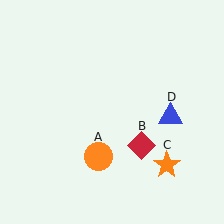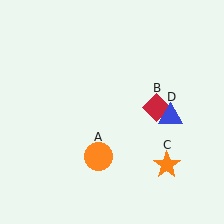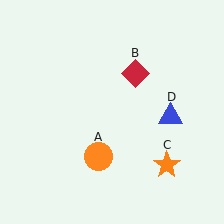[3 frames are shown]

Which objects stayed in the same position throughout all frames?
Orange circle (object A) and orange star (object C) and blue triangle (object D) remained stationary.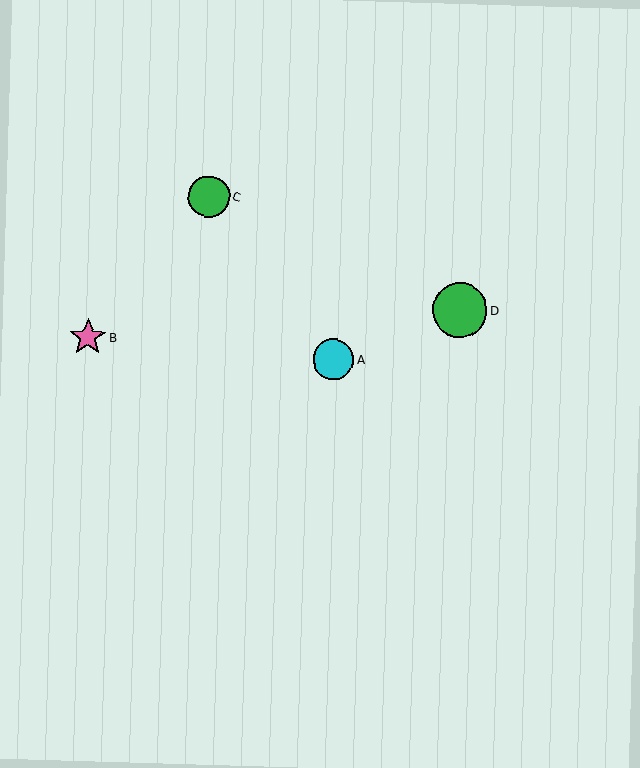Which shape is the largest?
The green circle (labeled D) is the largest.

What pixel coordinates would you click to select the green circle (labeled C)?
Click at (209, 196) to select the green circle C.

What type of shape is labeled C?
Shape C is a green circle.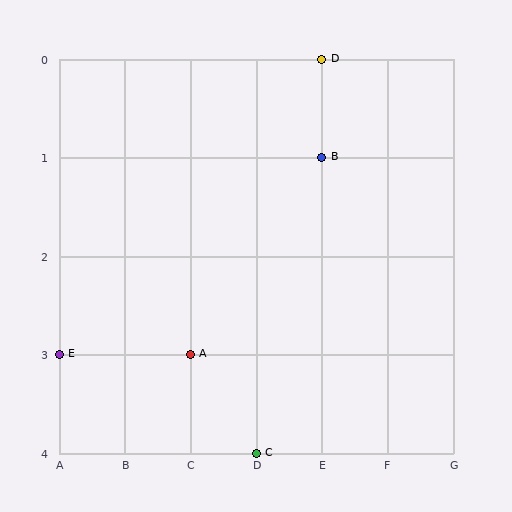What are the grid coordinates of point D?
Point D is at grid coordinates (E, 0).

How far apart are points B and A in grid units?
Points B and A are 2 columns and 2 rows apart (about 2.8 grid units diagonally).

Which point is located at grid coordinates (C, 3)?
Point A is at (C, 3).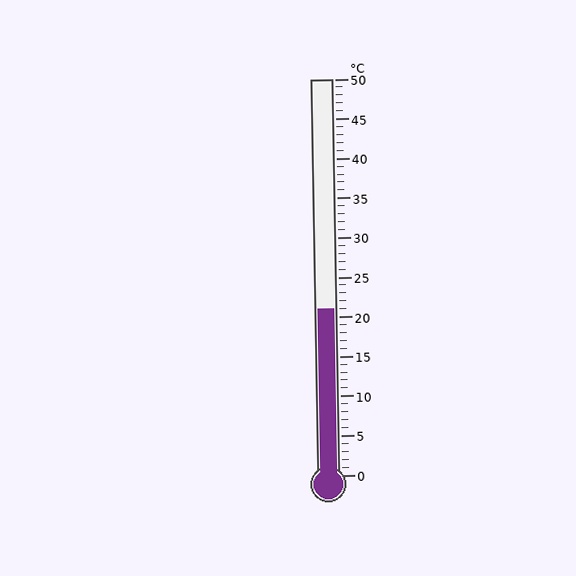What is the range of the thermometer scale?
The thermometer scale ranges from 0°C to 50°C.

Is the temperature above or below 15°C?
The temperature is above 15°C.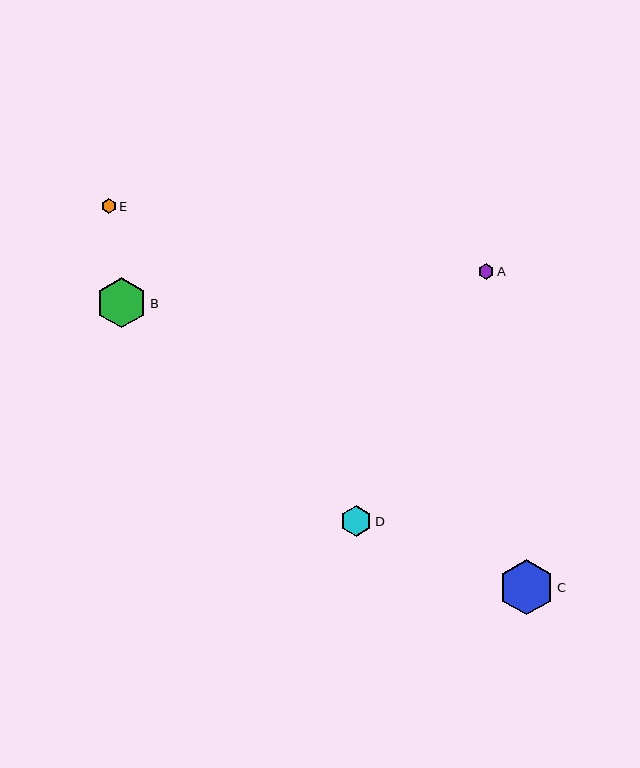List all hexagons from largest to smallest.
From largest to smallest: C, B, D, A, E.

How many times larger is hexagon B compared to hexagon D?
Hexagon B is approximately 1.6 times the size of hexagon D.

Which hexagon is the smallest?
Hexagon E is the smallest with a size of approximately 15 pixels.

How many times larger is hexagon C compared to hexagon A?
Hexagon C is approximately 3.6 times the size of hexagon A.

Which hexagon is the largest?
Hexagon C is the largest with a size of approximately 55 pixels.